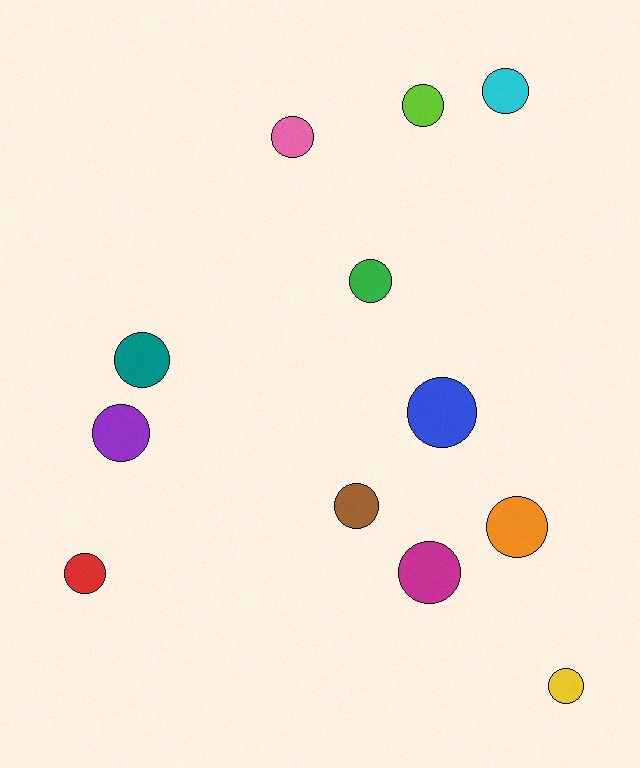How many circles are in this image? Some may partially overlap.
There are 12 circles.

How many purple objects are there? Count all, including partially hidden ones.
There is 1 purple object.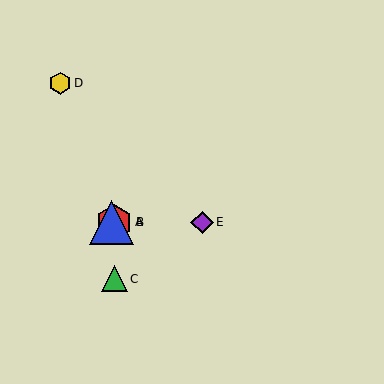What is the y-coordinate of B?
Object B is at y≈222.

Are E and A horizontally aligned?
Yes, both are at y≈222.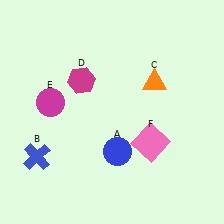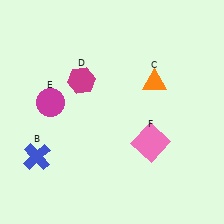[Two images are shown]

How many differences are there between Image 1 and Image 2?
There is 1 difference between the two images.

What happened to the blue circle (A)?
The blue circle (A) was removed in Image 2. It was in the bottom-right area of Image 1.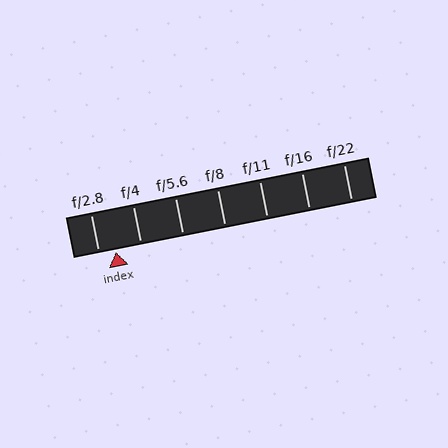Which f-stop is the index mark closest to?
The index mark is closest to f/2.8.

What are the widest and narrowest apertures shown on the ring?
The widest aperture shown is f/2.8 and the narrowest is f/22.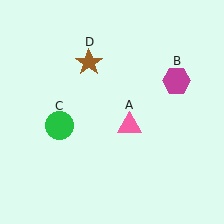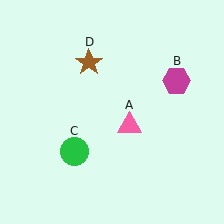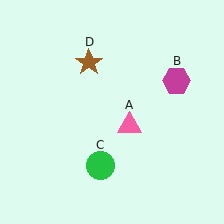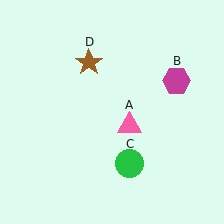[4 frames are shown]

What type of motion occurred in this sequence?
The green circle (object C) rotated counterclockwise around the center of the scene.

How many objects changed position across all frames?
1 object changed position: green circle (object C).